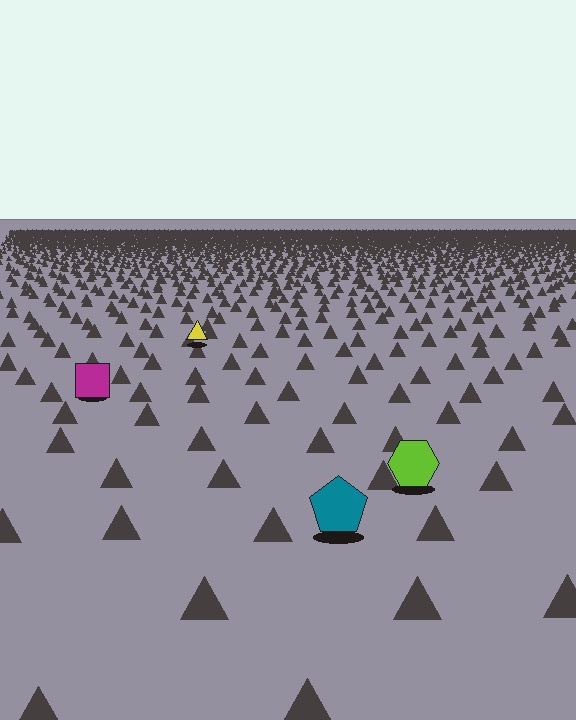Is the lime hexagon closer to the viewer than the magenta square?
Yes. The lime hexagon is closer — you can tell from the texture gradient: the ground texture is coarser near it.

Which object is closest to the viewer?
The teal pentagon is closest. The texture marks near it are larger and more spread out.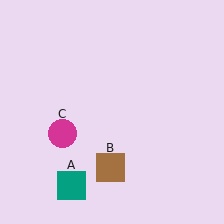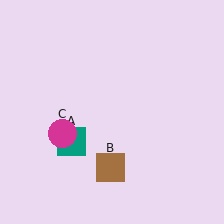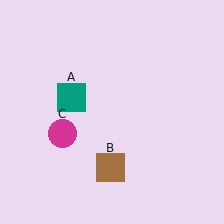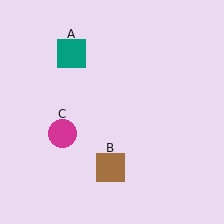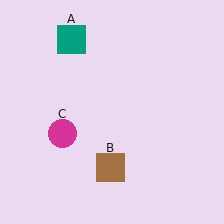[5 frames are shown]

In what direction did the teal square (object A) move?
The teal square (object A) moved up.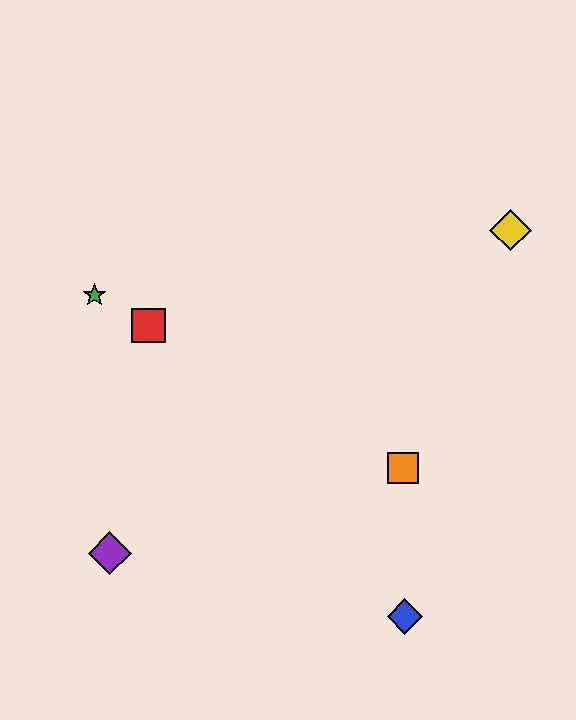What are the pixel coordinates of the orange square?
The orange square is at (403, 468).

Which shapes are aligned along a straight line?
The red square, the green star, the orange square are aligned along a straight line.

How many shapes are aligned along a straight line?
3 shapes (the red square, the green star, the orange square) are aligned along a straight line.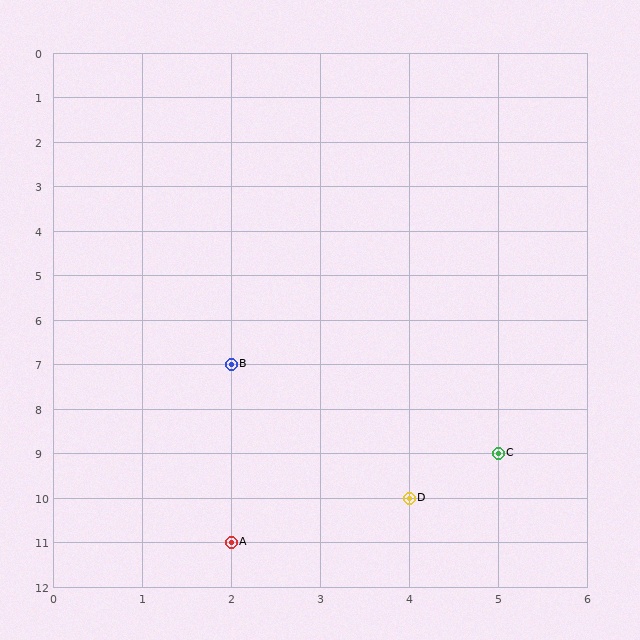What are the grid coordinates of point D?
Point D is at grid coordinates (4, 10).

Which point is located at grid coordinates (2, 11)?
Point A is at (2, 11).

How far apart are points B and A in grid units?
Points B and A are 4 rows apart.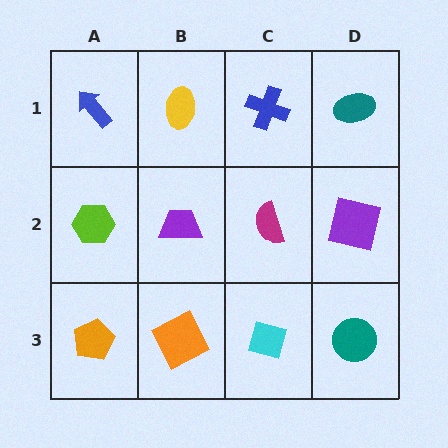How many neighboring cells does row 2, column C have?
4.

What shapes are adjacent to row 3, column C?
A magenta semicircle (row 2, column C), an orange square (row 3, column B), a teal circle (row 3, column D).